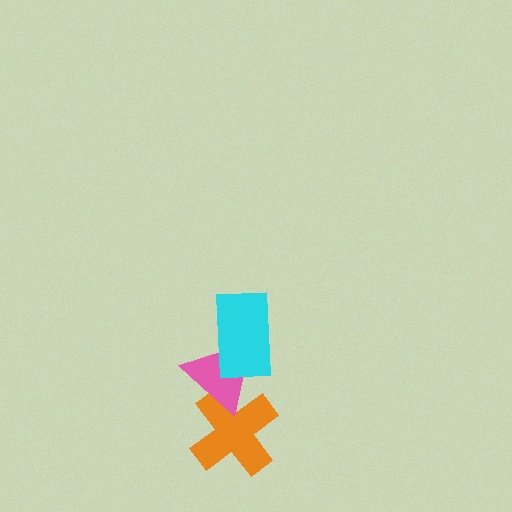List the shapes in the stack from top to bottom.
From top to bottom: the cyan rectangle, the pink triangle, the orange cross.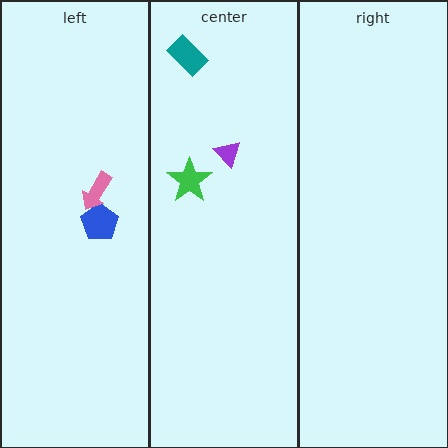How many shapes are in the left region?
2.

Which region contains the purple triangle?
The center region.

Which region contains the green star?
The center region.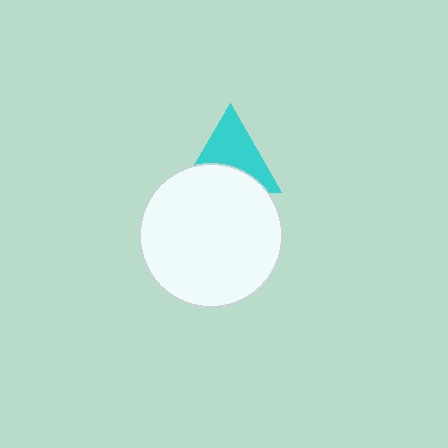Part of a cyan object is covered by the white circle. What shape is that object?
It is a triangle.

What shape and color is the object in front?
The object in front is a white circle.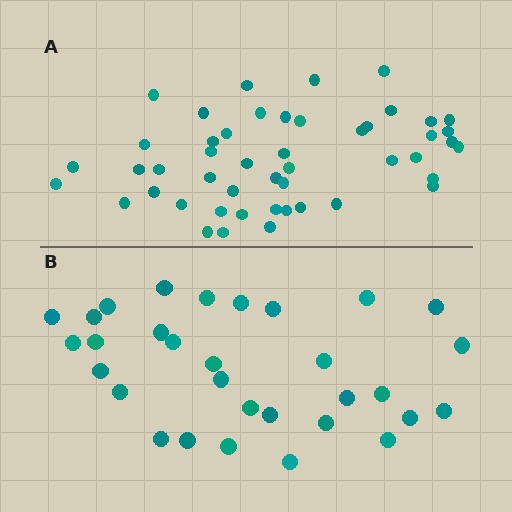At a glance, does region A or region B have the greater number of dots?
Region A (the top region) has more dots.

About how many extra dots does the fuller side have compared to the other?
Region A has approximately 15 more dots than region B.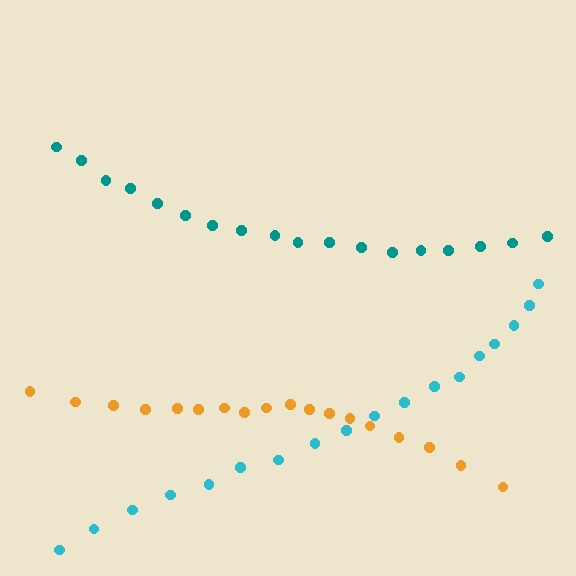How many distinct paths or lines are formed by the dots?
There are 3 distinct paths.